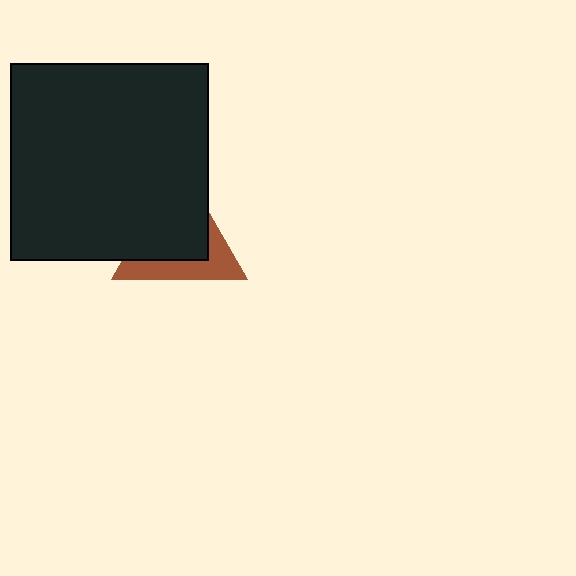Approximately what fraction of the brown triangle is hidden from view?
Roughly 64% of the brown triangle is hidden behind the black square.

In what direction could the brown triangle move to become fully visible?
The brown triangle could move toward the lower-right. That would shift it out from behind the black square entirely.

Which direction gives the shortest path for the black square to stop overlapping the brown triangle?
Moving toward the upper-left gives the shortest separation.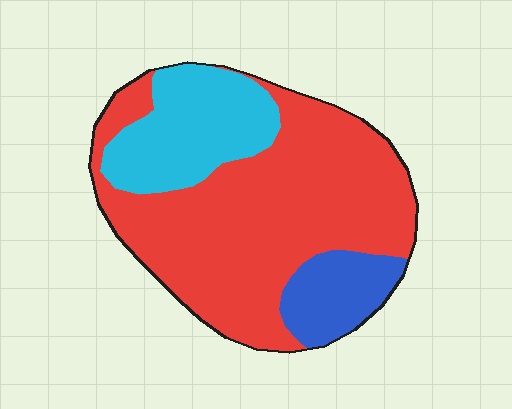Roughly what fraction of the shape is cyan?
Cyan covers 22% of the shape.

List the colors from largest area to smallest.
From largest to smallest: red, cyan, blue.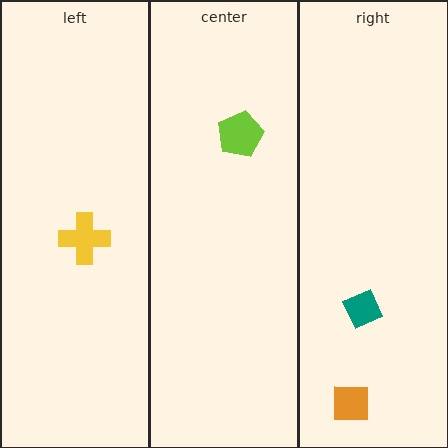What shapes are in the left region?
The yellow cross.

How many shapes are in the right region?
2.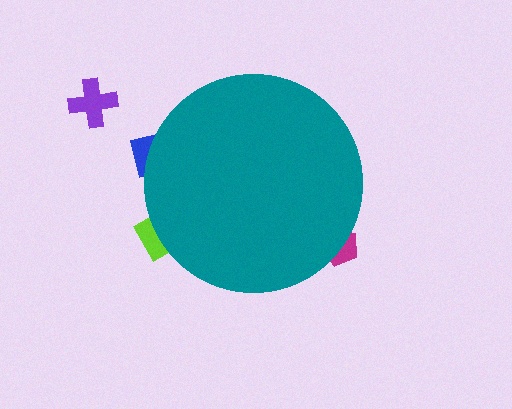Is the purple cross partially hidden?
No, the purple cross is fully visible.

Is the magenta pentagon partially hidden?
Yes, the magenta pentagon is partially hidden behind the teal circle.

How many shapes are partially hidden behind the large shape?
3 shapes are partially hidden.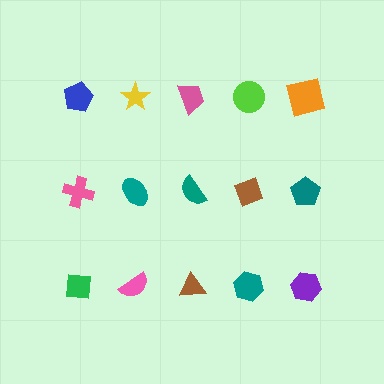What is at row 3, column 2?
A pink semicircle.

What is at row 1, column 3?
A pink trapezoid.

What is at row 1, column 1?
A blue pentagon.